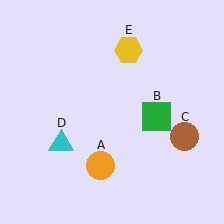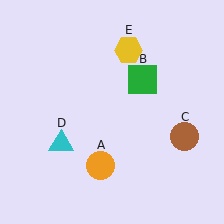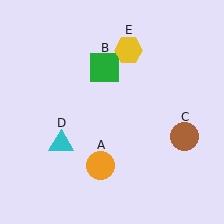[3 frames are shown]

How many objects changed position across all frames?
1 object changed position: green square (object B).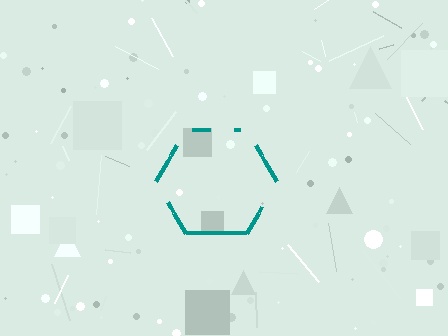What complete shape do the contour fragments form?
The contour fragments form a hexagon.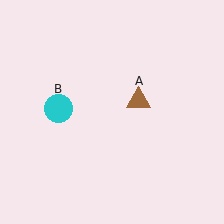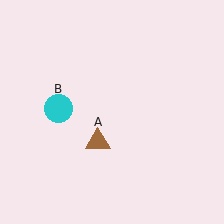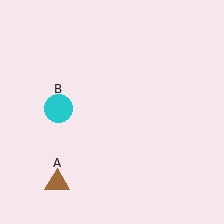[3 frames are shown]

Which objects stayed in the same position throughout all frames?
Cyan circle (object B) remained stationary.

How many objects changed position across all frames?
1 object changed position: brown triangle (object A).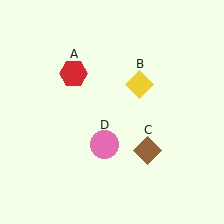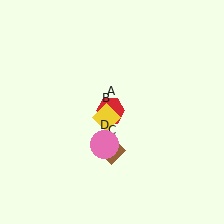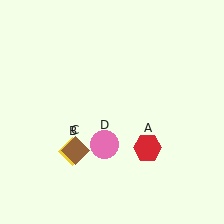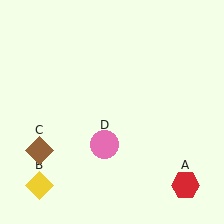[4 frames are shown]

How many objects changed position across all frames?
3 objects changed position: red hexagon (object A), yellow diamond (object B), brown diamond (object C).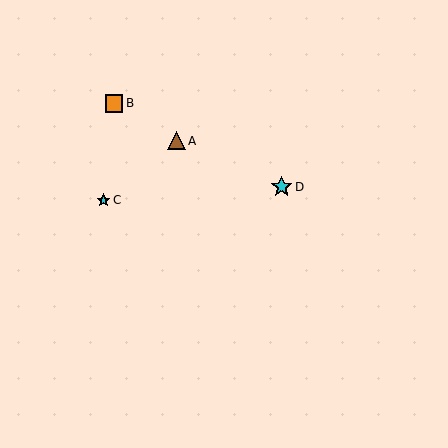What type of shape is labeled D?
Shape D is a cyan star.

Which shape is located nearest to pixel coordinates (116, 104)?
The orange square (labeled B) at (114, 103) is nearest to that location.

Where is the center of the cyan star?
The center of the cyan star is at (103, 200).